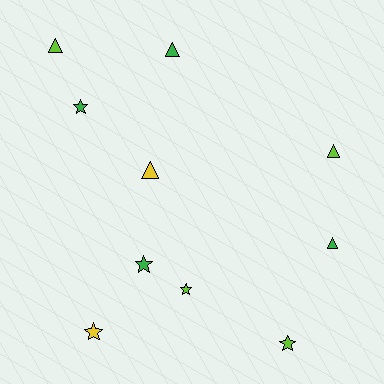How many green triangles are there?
There are 2 green triangles.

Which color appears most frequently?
Lime, with 4 objects.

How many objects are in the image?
There are 10 objects.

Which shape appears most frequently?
Star, with 5 objects.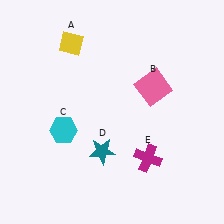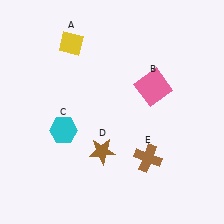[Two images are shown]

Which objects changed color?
D changed from teal to brown. E changed from magenta to brown.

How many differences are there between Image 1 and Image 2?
There are 2 differences between the two images.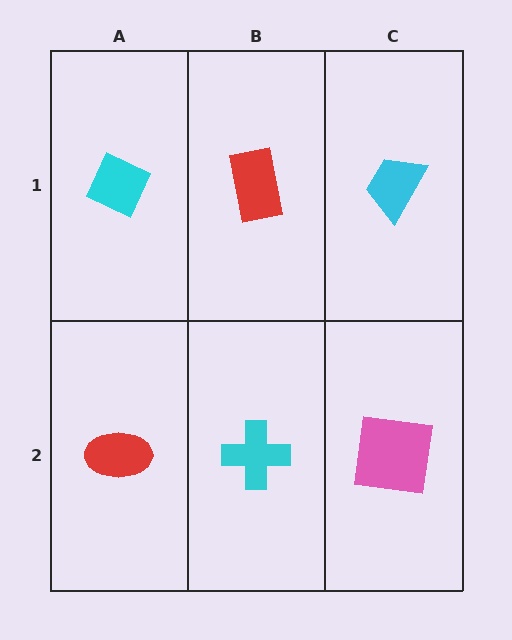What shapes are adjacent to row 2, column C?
A cyan trapezoid (row 1, column C), a cyan cross (row 2, column B).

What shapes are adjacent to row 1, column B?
A cyan cross (row 2, column B), a cyan diamond (row 1, column A), a cyan trapezoid (row 1, column C).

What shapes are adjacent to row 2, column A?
A cyan diamond (row 1, column A), a cyan cross (row 2, column B).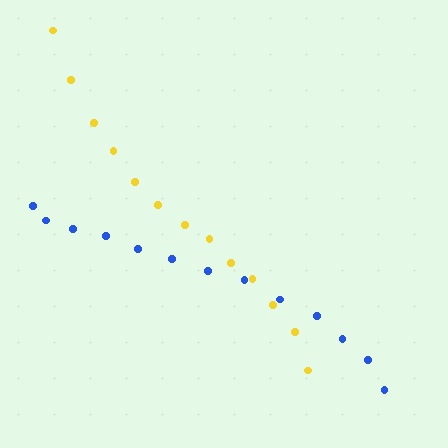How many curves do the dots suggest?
There are 2 distinct paths.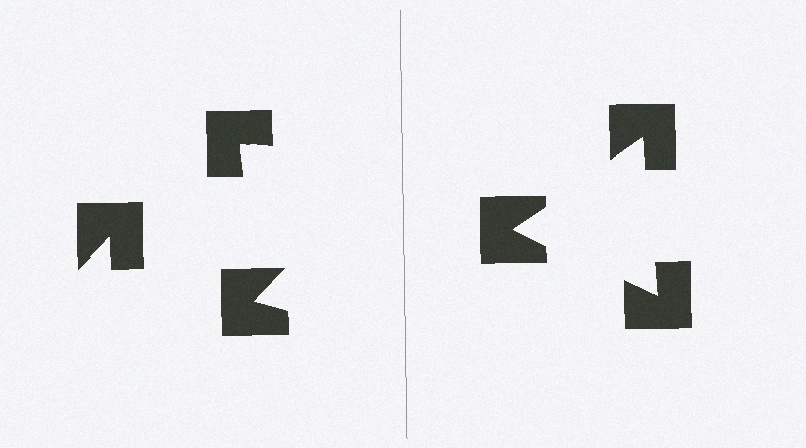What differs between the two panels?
The notched squares are positioned identically on both sides; only the wedge orientations differ. On the right they align to a triangle; on the left they are misaligned.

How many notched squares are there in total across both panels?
6 — 3 on each side.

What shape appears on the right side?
An illusory triangle.